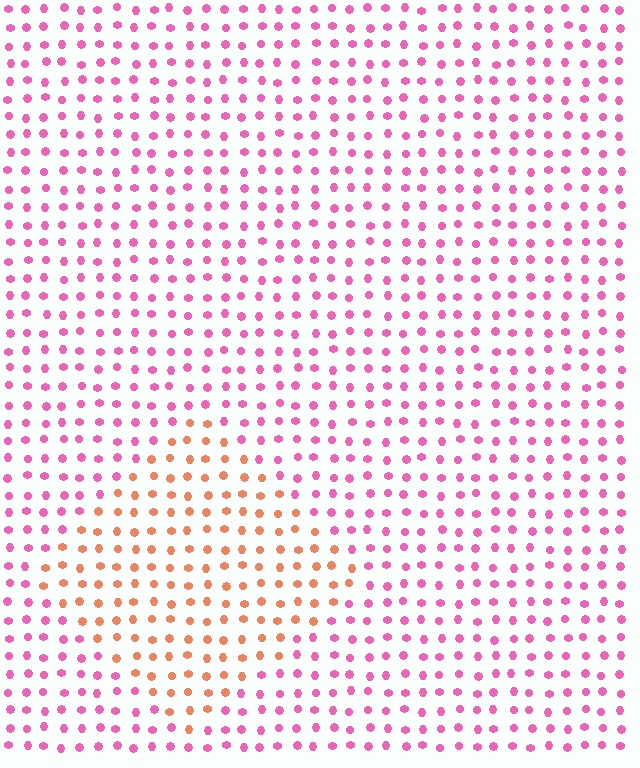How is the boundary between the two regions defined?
The boundary is defined purely by a slight shift in hue (about 52 degrees). Spacing, size, and orientation are identical on both sides.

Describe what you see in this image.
The image is filled with small pink elements in a uniform arrangement. A diamond-shaped region is visible where the elements are tinted to a slightly different hue, forming a subtle color boundary.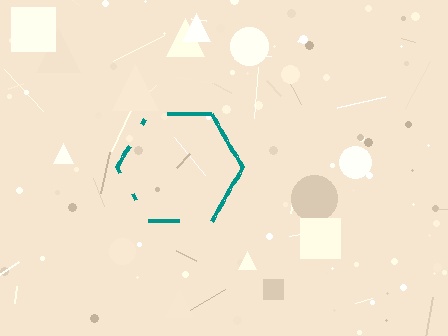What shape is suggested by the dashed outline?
The dashed outline suggests a hexagon.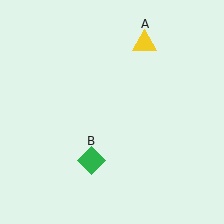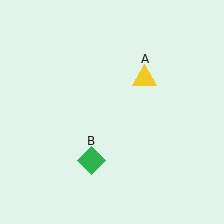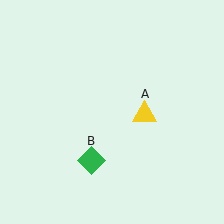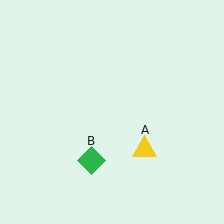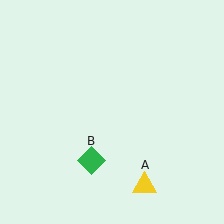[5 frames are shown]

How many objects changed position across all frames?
1 object changed position: yellow triangle (object A).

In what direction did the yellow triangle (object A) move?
The yellow triangle (object A) moved down.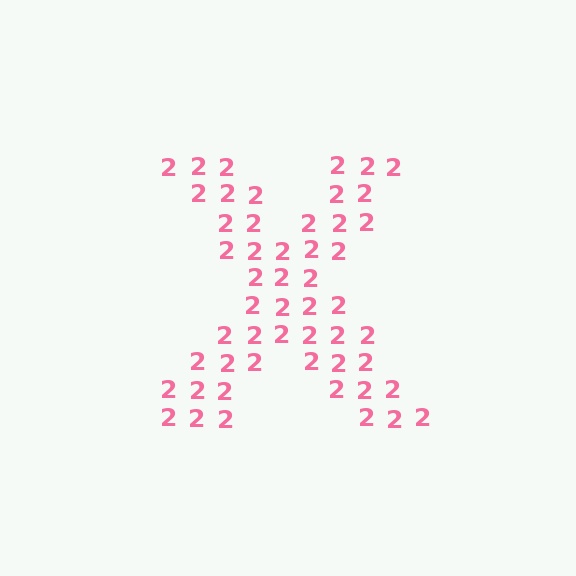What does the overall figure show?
The overall figure shows the letter X.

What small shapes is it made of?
It is made of small digit 2's.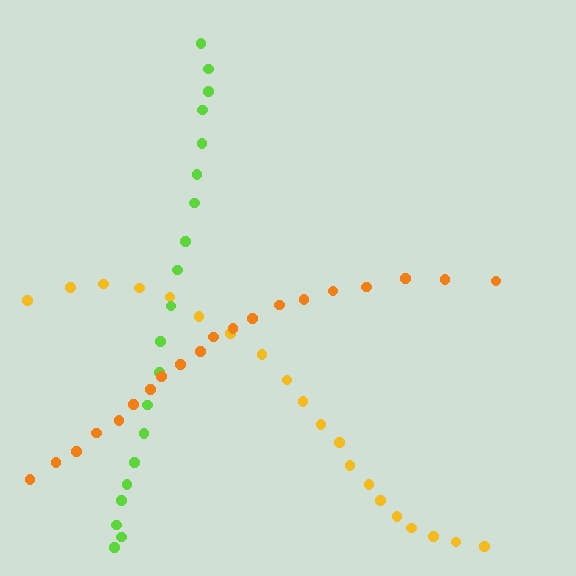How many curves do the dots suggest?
There are 3 distinct paths.